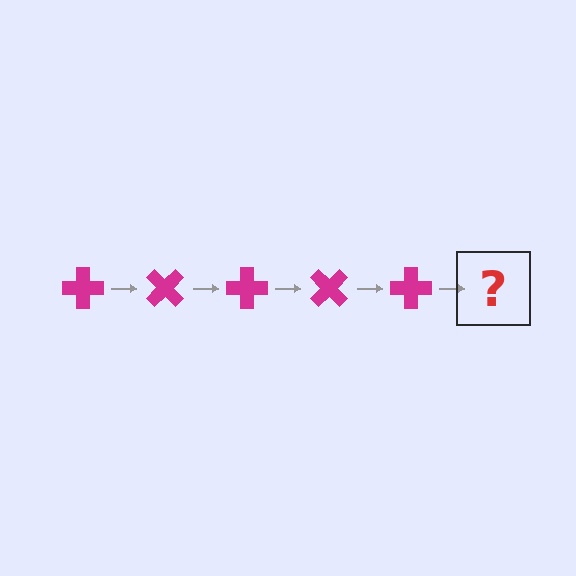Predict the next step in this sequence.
The next step is a magenta cross rotated 225 degrees.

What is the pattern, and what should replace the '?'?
The pattern is that the cross rotates 45 degrees each step. The '?' should be a magenta cross rotated 225 degrees.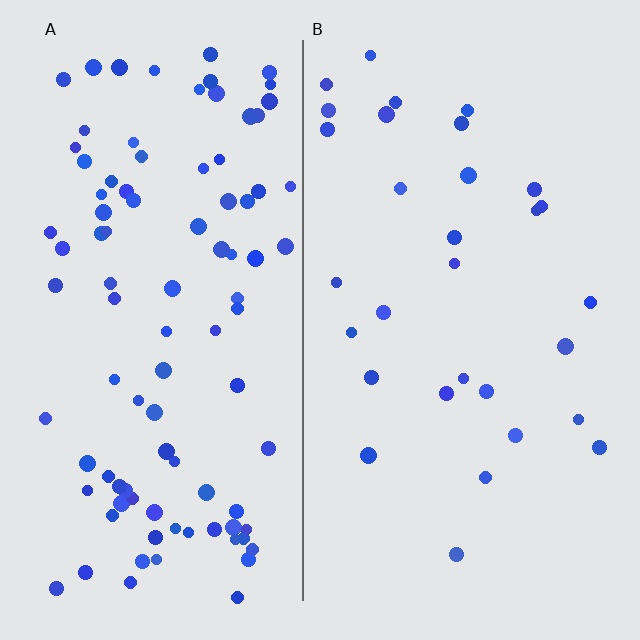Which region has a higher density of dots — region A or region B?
A (the left).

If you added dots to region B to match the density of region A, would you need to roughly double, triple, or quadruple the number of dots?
Approximately triple.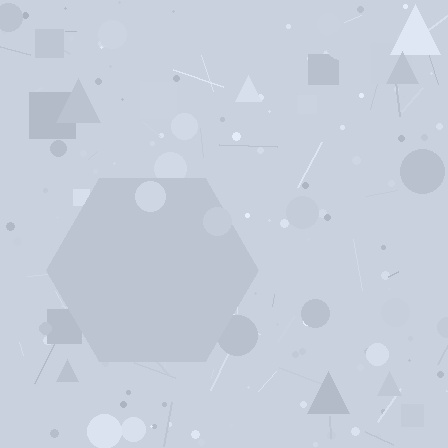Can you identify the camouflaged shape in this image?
The camouflaged shape is a hexagon.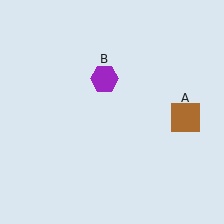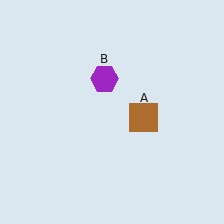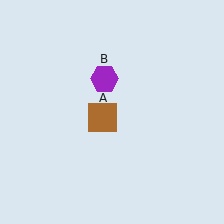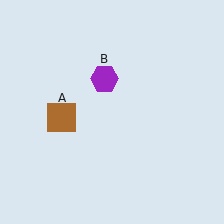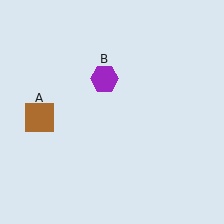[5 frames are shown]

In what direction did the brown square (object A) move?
The brown square (object A) moved left.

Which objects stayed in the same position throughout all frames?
Purple hexagon (object B) remained stationary.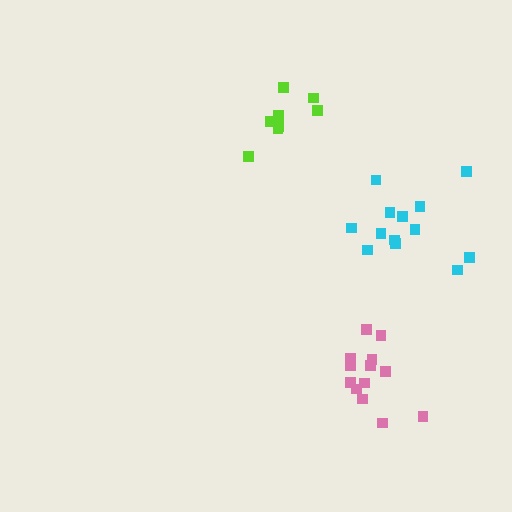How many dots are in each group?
Group 1: 13 dots, Group 2: 13 dots, Group 3: 8 dots (34 total).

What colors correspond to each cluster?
The clusters are colored: pink, cyan, lime.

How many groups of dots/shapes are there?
There are 3 groups.